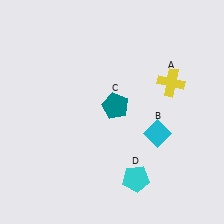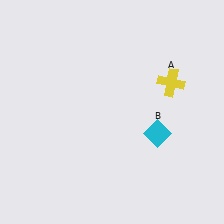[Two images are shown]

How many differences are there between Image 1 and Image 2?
There are 2 differences between the two images.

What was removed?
The teal pentagon (C), the cyan pentagon (D) were removed in Image 2.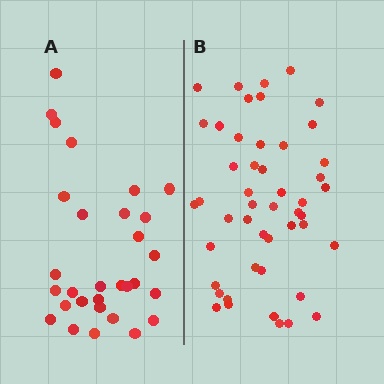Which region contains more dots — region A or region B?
Region B (the right region) has more dots.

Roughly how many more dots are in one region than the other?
Region B has approximately 20 more dots than region A.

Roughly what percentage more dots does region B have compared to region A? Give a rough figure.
About 60% more.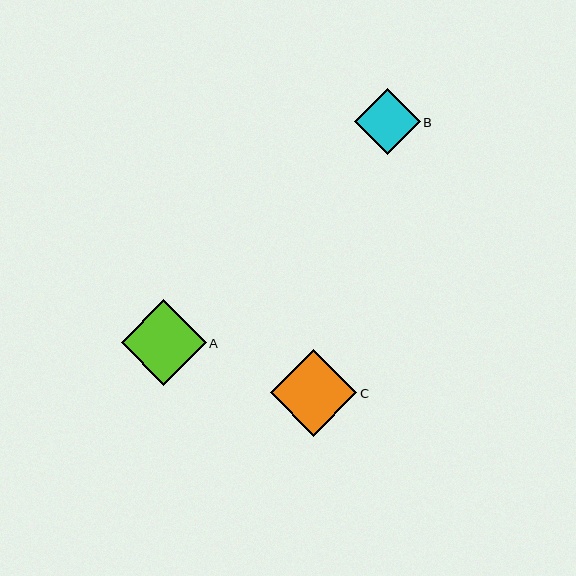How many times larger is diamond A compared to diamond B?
Diamond A is approximately 1.3 times the size of diamond B.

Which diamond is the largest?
Diamond C is the largest with a size of approximately 86 pixels.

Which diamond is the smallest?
Diamond B is the smallest with a size of approximately 66 pixels.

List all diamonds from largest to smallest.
From largest to smallest: C, A, B.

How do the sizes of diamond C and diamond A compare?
Diamond C and diamond A are approximately the same size.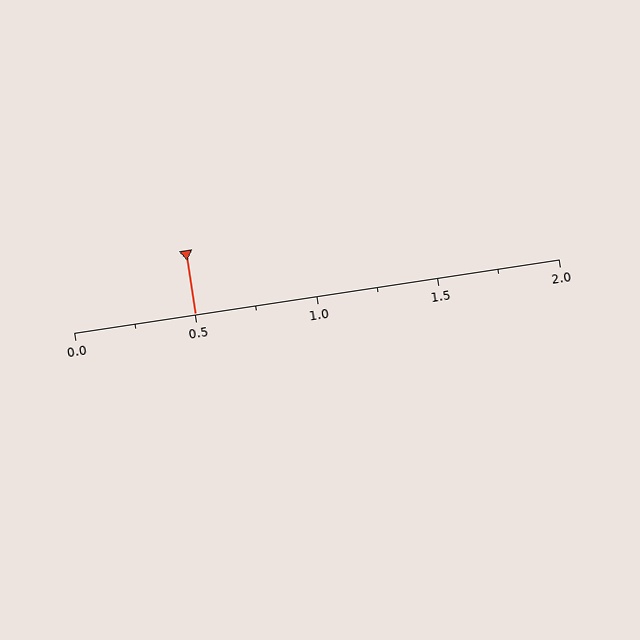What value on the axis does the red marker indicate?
The marker indicates approximately 0.5.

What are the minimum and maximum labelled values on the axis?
The axis runs from 0.0 to 2.0.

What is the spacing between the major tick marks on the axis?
The major ticks are spaced 0.5 apart.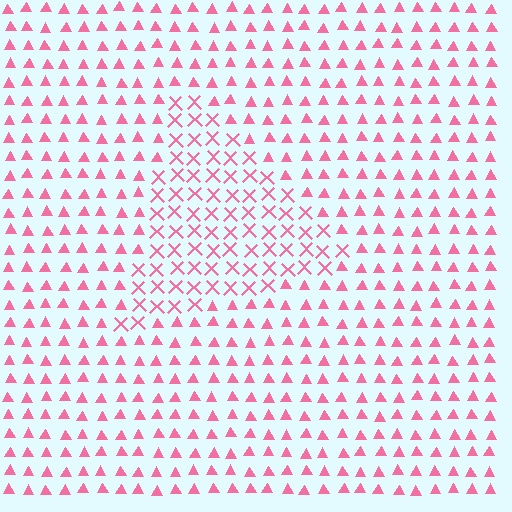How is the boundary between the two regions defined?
The boundary is defined by a change in element shape: X marks inside vs. triangles outside. All elements share the same color and spacing.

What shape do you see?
I see a triangle.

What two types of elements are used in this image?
The image uses X marks inside the triangle region and triangles outside it.